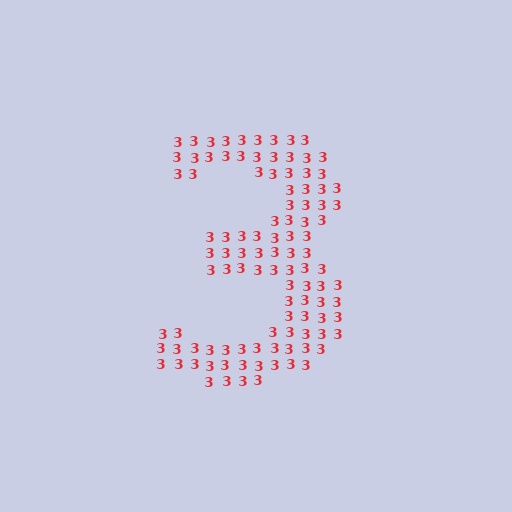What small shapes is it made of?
It is made of small digit 3's.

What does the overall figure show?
The overall figure shows the digit 3.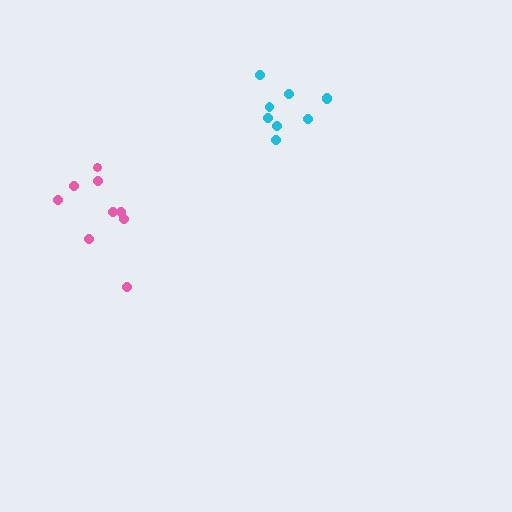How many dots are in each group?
Group 1: 9 dots, Group 2: 9 dots (18 total).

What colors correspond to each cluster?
The clusters are colored: pink, cyan.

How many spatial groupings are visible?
There are 2 spatial groupings.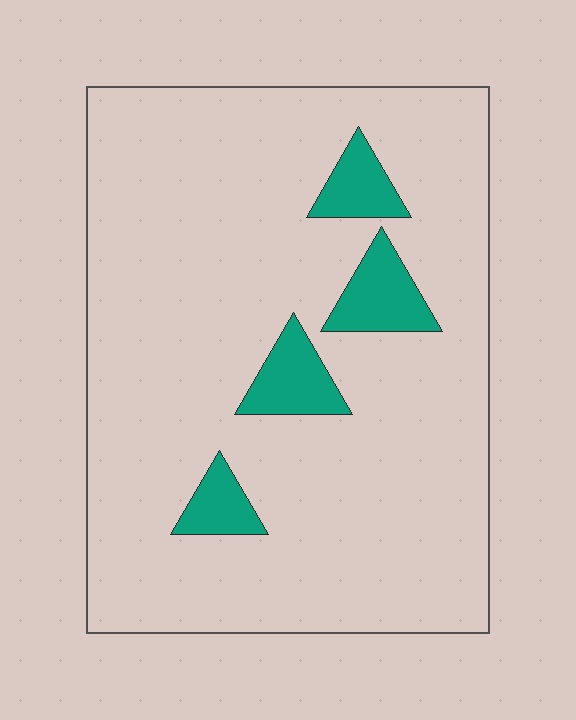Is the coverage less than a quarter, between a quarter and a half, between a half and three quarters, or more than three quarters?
Less than a quarter.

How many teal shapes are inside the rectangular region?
4.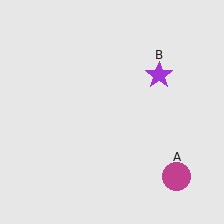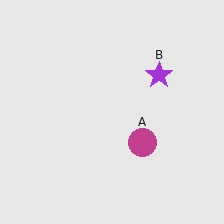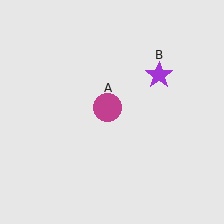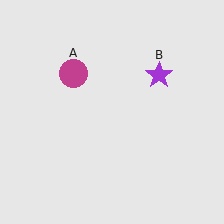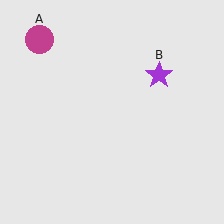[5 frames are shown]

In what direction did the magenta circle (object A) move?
The magenta circle (object A) moved up and to the left.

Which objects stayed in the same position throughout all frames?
Purple star (object B) remained stationary.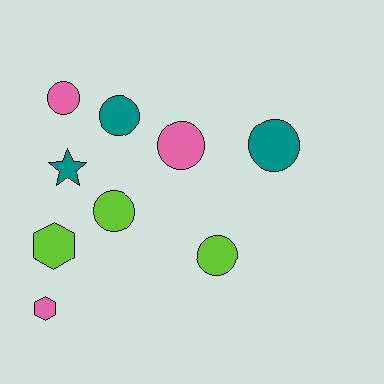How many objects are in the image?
There are 9 objects.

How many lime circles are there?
There are 2 lime circles.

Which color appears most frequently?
Lime, with 3 objects.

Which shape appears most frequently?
Circle, with 6 objects.